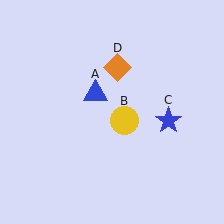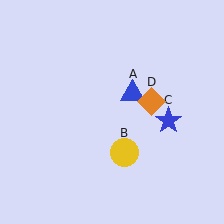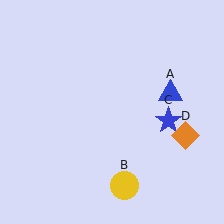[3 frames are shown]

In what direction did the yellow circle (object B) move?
The yellow circle (object B) moved down.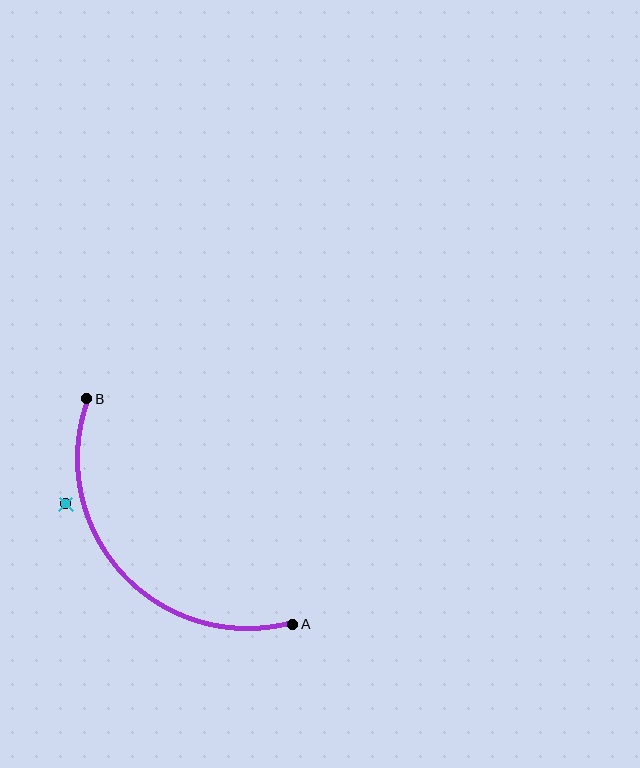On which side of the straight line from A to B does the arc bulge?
The arc bulges below and to the left of the straight line connecting A and B.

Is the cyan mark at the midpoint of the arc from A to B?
No — the cyan mark does not lie on the arc at all. It sits slightly outside the curve.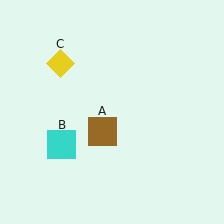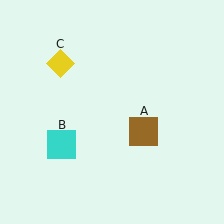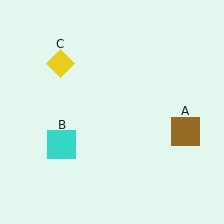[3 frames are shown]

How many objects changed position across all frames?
1 object changed position: brown square (object A).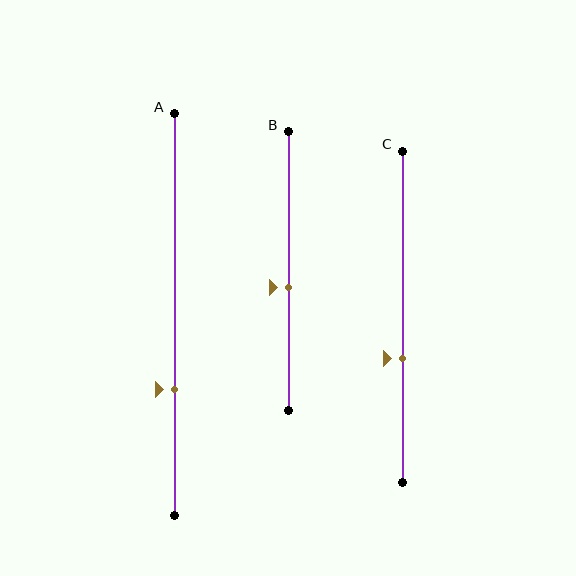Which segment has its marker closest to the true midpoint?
Segment B has its marker closest to the true midpoint.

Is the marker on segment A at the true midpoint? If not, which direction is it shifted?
No, the marker on segment A is shifted downward by about 19% of the segment length.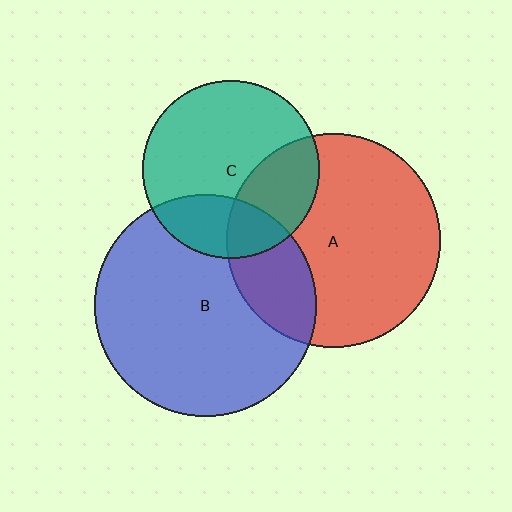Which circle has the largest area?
Circle B (blue).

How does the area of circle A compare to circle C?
Approximately 1.5 times.